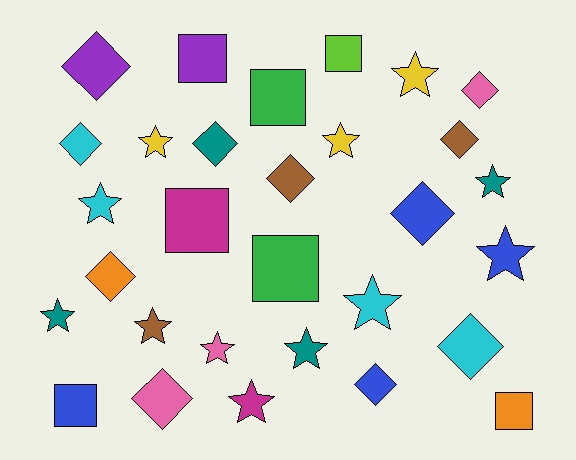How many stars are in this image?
There are 12 stars.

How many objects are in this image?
There are 30 objects.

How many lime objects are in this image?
There is 1 lime object.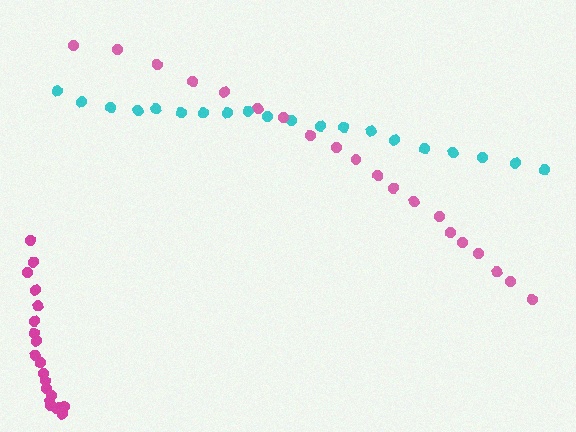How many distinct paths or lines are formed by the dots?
There are 3 distinct paths.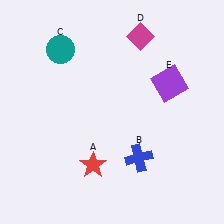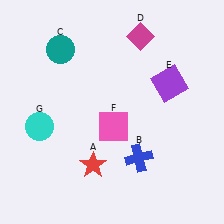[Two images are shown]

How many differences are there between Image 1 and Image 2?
There are 2 differences between the two images.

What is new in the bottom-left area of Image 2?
A cyan circle (G) was added in the bottom-left area of Image 2.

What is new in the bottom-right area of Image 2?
A pink square (F) was added in the bottom-right area of Image 2.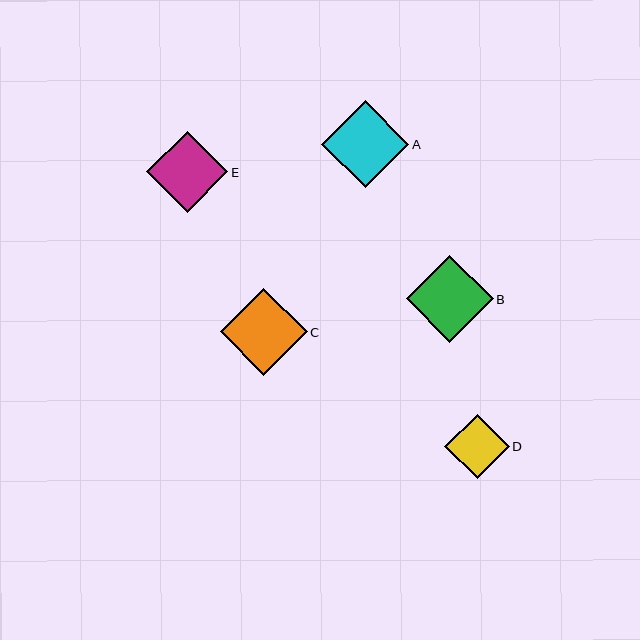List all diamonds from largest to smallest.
From largest to smallest: B, A, C, E, D.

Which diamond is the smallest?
Diamond D is the smallest with a size of approximately 64 pixels.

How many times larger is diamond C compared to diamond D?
Diamond C is approximately 1.4 times the size of diamond D.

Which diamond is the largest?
Diamond B is the largest with a size of approximately 87 pixels.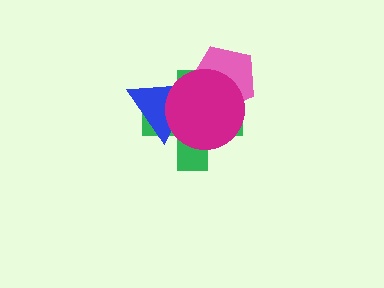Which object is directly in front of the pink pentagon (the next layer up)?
The green cross is directly in front of the pink pentagon.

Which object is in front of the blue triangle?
The magenta circle is in front of the blue triangle.